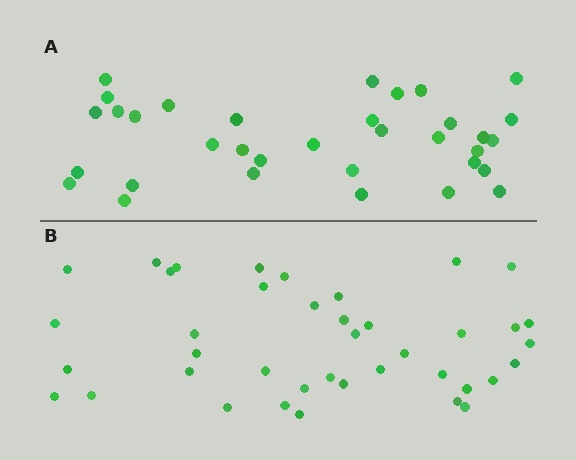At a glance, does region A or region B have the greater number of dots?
Region B (the bottom region) has more dots.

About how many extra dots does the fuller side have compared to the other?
Region B has about 6 more dots than region A.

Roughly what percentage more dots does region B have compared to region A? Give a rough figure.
About 20% more.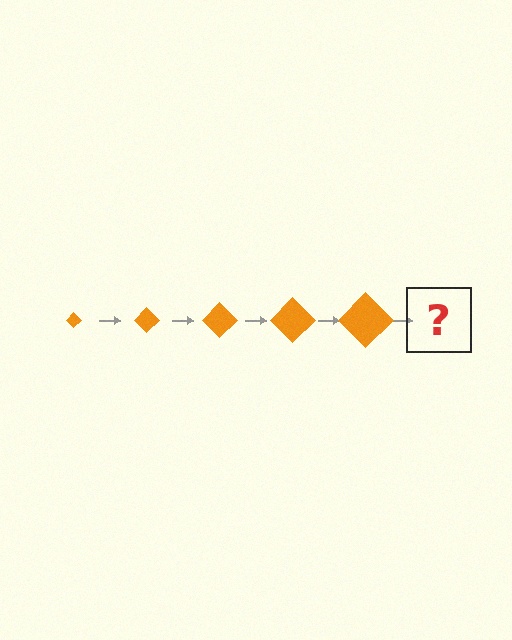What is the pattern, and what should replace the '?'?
The pattern is that the diamond gets progressively larger each step. The '?' should be an orange diamond, larger than the previous one.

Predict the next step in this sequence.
The next step is an orange diamond, larger than the previous one.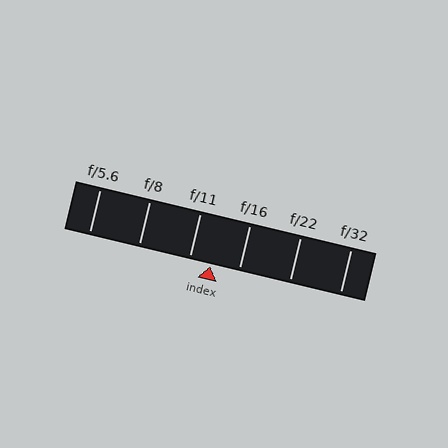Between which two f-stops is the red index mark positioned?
The index mark is between f/11 and f/16.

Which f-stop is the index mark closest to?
The index mark is closest to f/11.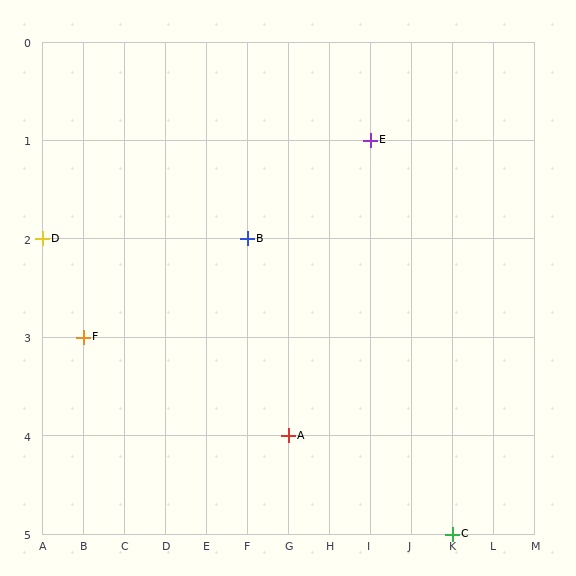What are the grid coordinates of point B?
Point B is at grid coordinates (F, 2).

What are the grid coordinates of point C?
Point C is at grid coordinates (K, 5).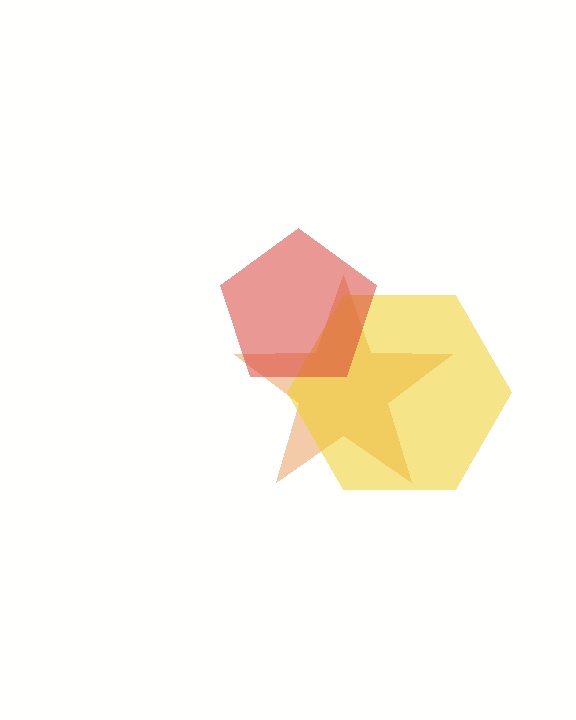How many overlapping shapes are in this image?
There are 3 overlapping shapes in the image.